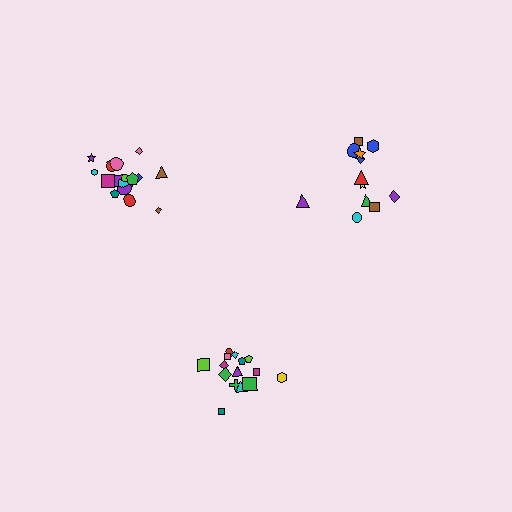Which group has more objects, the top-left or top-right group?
The top-left group.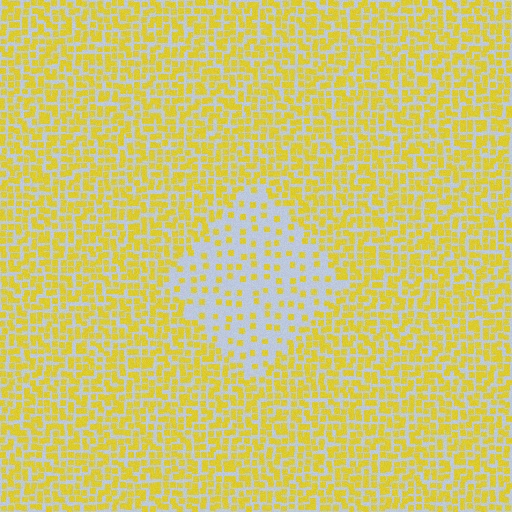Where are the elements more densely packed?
The elements are more densely packed outside the diamond boundary.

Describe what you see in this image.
The image contains small yellow elements arranged at two different densities. A diamond-shaped region is visible where the elements are less densely packed than the surrounding area.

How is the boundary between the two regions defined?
The boundary is defined by a change in element density (approximately 2.8x ratio). All elements are the same color, size, and shape.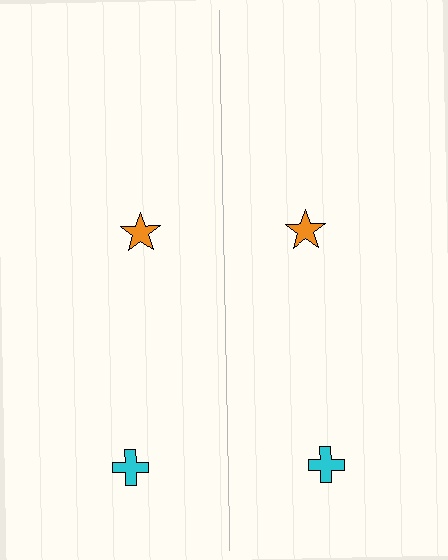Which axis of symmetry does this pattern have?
The pattern has a vertical axis of symmetry running through the center of the image.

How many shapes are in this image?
There are 4 shapes in this image.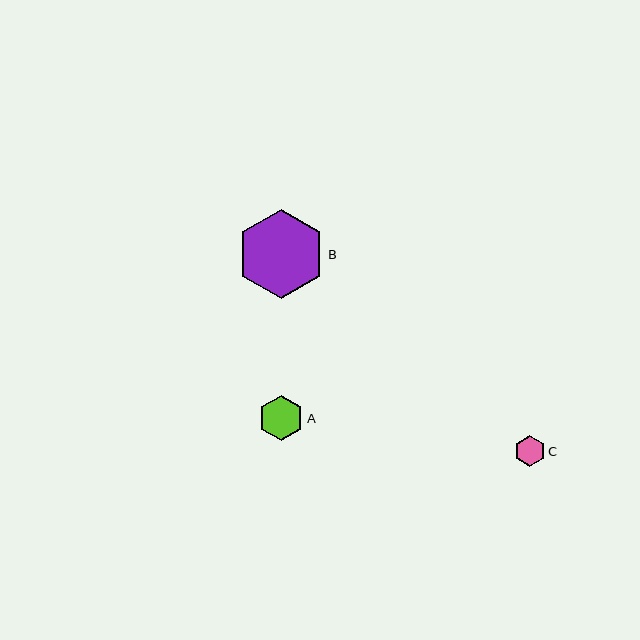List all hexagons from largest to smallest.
From largest to smallest: B, A, C.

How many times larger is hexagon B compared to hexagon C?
Hexagon B is approximately 2.9 times the size of hexagon C.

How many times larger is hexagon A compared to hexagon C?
Hexagon A is approximately 1.5 times the size of hexagon C.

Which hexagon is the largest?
Hexagon B is the largest with a size of approximately 89 pixels.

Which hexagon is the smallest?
Hexagon C is the smallest with a size of approximately 31 pixels.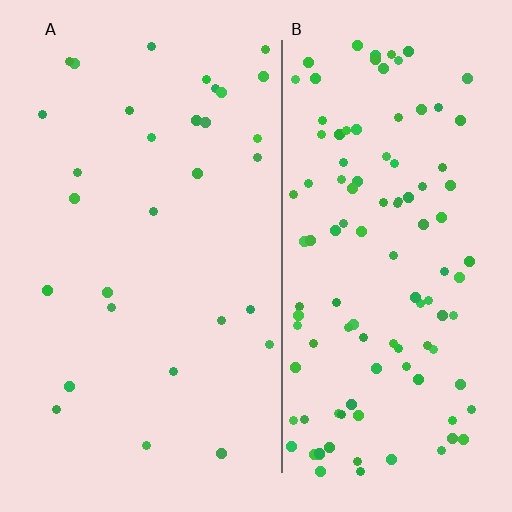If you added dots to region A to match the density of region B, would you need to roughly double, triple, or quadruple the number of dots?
Approximately quadruple.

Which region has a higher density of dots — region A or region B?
B (the right).